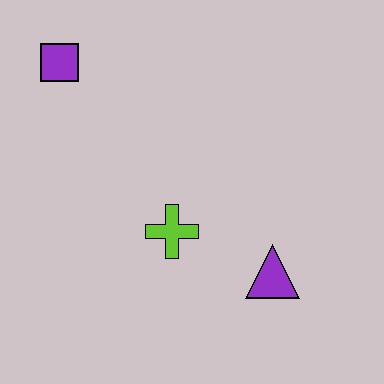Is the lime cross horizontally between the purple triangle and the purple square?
Yes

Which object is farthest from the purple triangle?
The purple square is farthest from the purple triangle.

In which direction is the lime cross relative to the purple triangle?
The lime cross is to the left of the purple triangle.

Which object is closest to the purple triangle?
The lime cross is closest to the purple triangle.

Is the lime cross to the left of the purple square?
No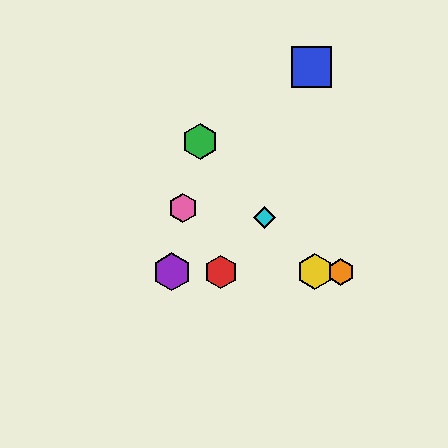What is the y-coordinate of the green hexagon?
The green hexagon is at y≈141.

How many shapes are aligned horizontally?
4 shapes (the red hexagon, the yellow hexagon, the purple hexagon, the orange hexagon) are aligned horizontally.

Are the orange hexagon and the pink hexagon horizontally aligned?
No, the orange hexagon is at y≈272 and the pink hexagon is at y≈208.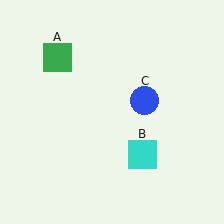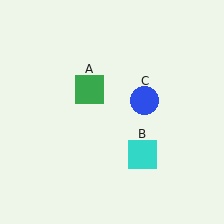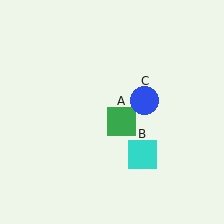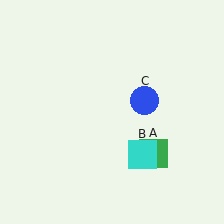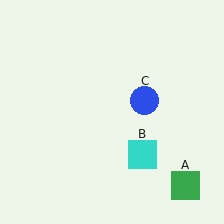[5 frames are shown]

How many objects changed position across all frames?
1 object changed position: green square (object A).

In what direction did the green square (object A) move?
The green square (object A) moved down and to the right.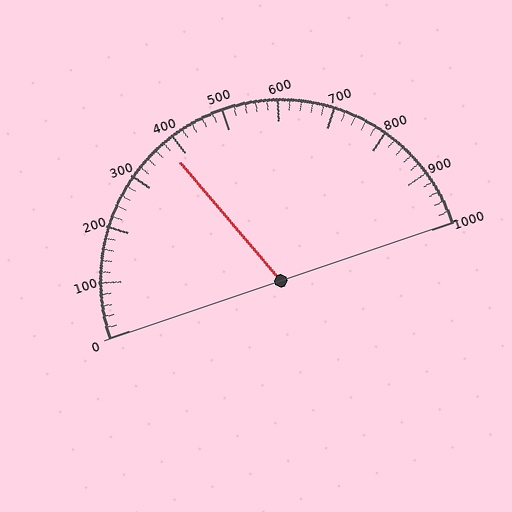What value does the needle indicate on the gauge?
The needle indicates approximately 380.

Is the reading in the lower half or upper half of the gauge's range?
The reading is in the lower half of the range (0 to 1000).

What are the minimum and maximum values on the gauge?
The gauge ranges from 0 to 1000.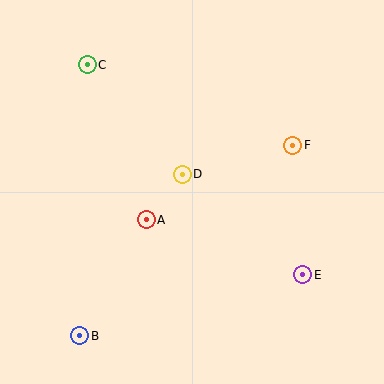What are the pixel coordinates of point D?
Point D is at (182, 174).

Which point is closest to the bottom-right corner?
Point E is closest to the bottom-right corner.